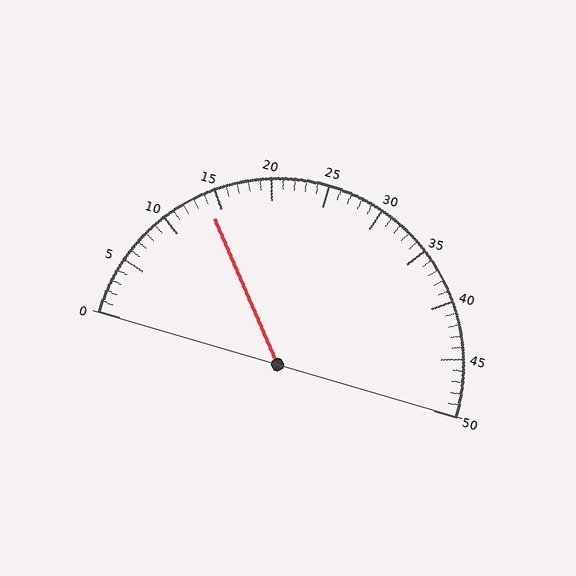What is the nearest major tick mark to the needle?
The nearest major tick mark is 15.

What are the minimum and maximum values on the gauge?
The gauge ranges from 0 to 50.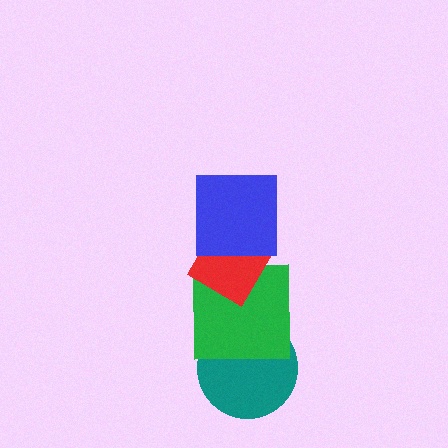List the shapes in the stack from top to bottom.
From top to bottom: the blue square, the red diamond, the green square, the teal circle.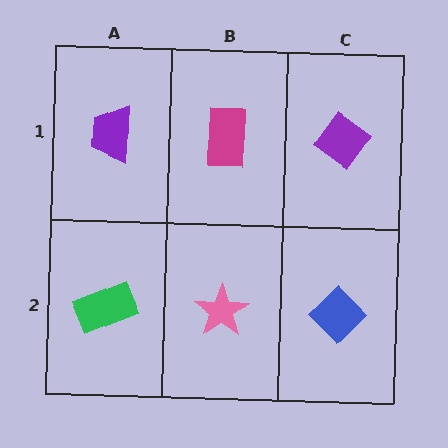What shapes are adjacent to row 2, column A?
A purple trapezoid (row 1, column A), a pink star (row 2, column B).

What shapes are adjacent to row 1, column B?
A pink star (row 2, column B), a purple trapezoid (row 1, column A), a purple diamond (row 1, column C).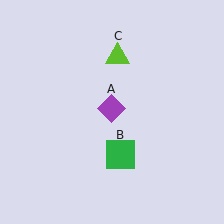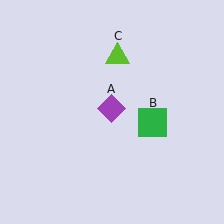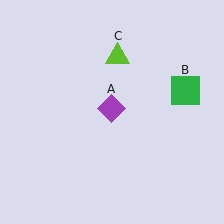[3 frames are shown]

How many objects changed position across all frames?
1 object changed position: green square (object B).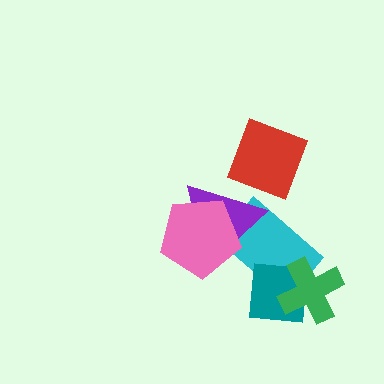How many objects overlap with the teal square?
2 objects overlap with the teal square.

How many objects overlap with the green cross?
2 objects overlap with the green cross.